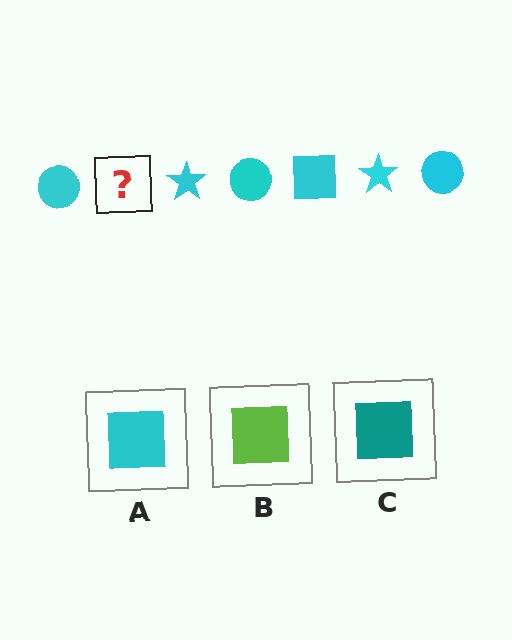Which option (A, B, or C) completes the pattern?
A.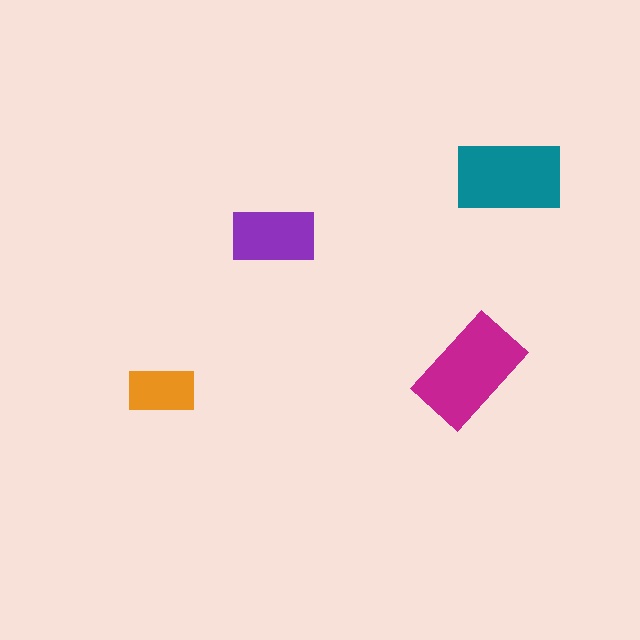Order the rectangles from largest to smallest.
the magenta one, the teal one, the purple one, the orange one.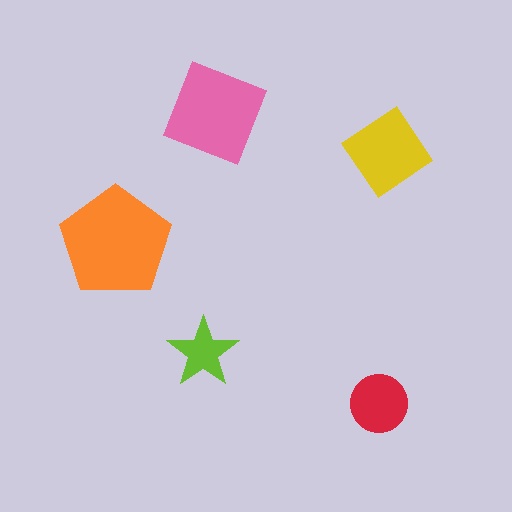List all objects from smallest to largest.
The lime star, the red circle, the yellow diamond, the pink square, the orange pentagon.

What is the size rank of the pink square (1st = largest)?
2nd.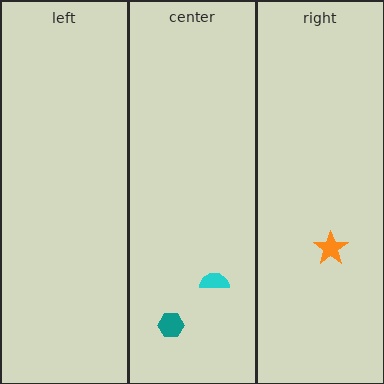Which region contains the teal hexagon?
The center region.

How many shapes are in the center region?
2.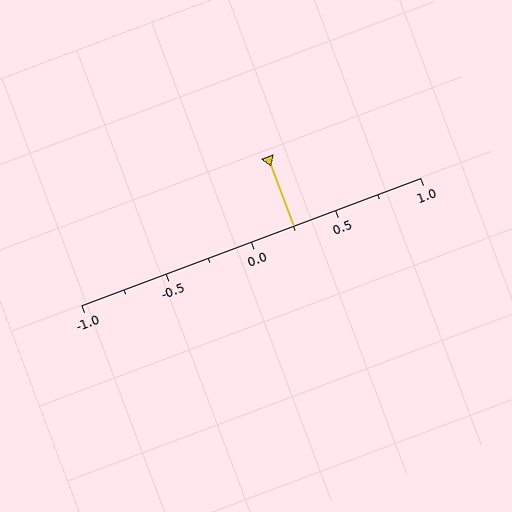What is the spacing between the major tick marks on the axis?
The major ticks are spaced 0.5 apart.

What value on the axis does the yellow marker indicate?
The marker indicates approximately 0.25.